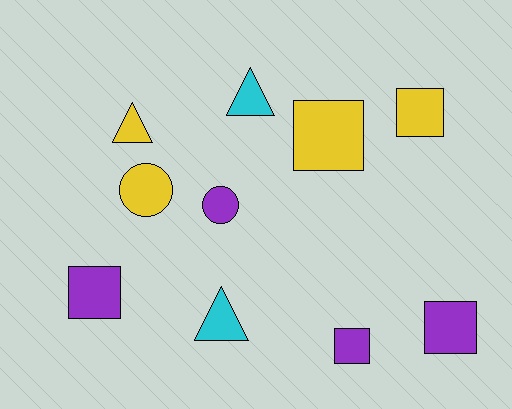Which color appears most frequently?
Yellow, with 4 objects.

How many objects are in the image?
There are 10 objects.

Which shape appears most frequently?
Square, with 5 objects.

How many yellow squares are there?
There are 2 yellow squares.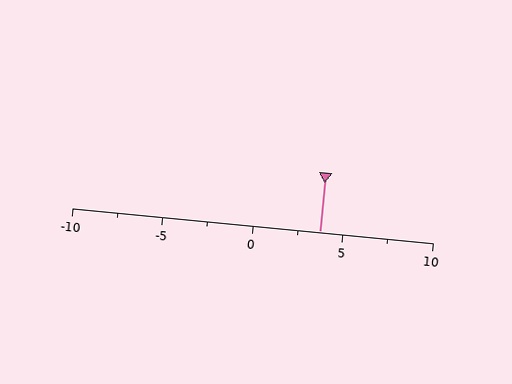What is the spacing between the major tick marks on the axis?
The major ticks are spaced 5 apart.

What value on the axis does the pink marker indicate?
The marker indicates approximately 3.8.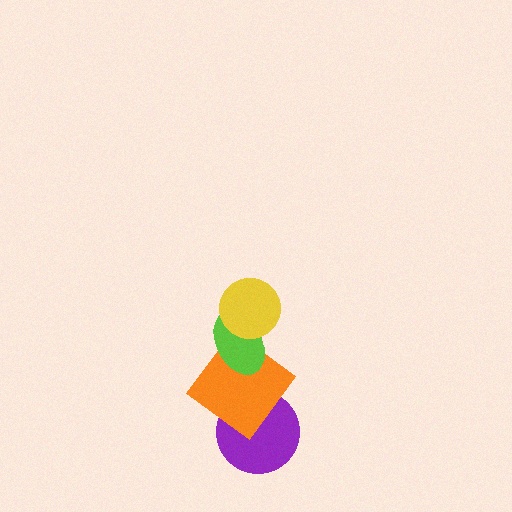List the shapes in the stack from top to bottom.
From top to bottom: the yellow circle, the lime ellipse, the orange diamond, the purple circle.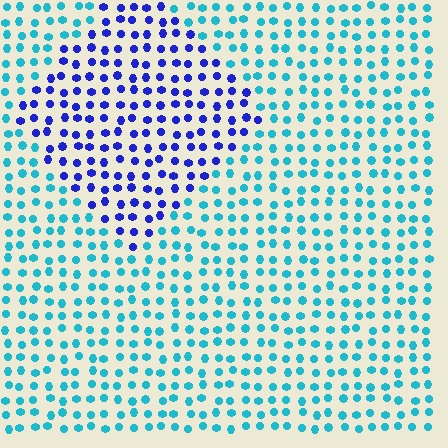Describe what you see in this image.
The image is filled with small cyan elements in a uniform arrangement. A diamond-shaped region is visible where the elements are tinted to a slightly different hue, forming a subtle color boundary.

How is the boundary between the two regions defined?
The boundary is defined purely by a slight shift in hue (about 52 degrees). Spacing, size, and orientation are identical on both sides.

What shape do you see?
I see a diamond.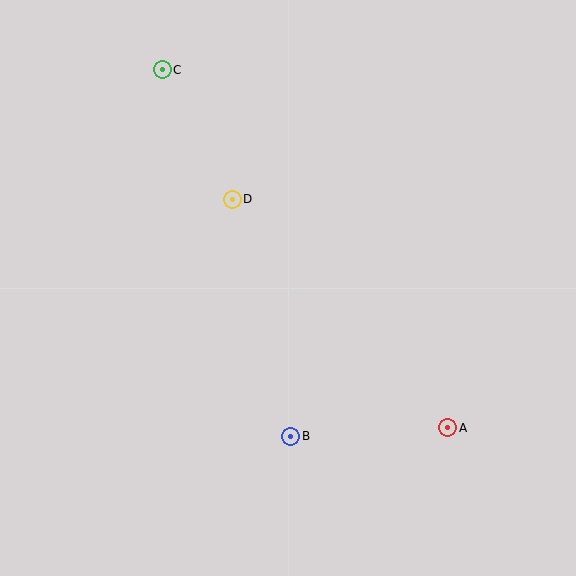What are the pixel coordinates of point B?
Point B is at (291, 436).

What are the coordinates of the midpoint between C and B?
The midpoint between C and B is at (227, 253).